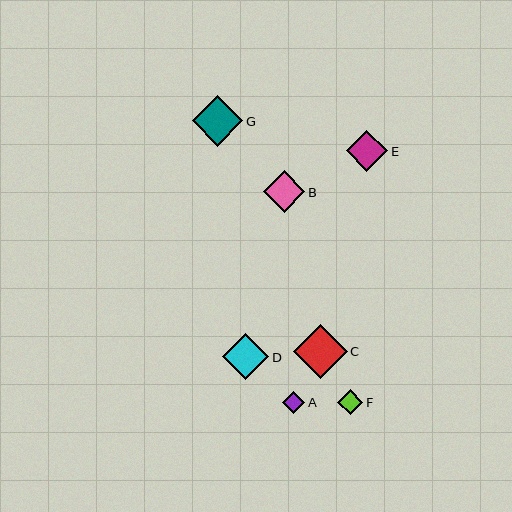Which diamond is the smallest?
Diamond A is the smallest with a size of approximately 22 pixels.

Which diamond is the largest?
Diamond C is the largest with a size of approximately 54 pixels.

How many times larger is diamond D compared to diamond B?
Diamond D is approximately 1.1 times the size of diamond B.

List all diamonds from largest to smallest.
From largest to smallest: C, G, D, E, B, F, A.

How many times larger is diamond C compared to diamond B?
Diamond C is approximately 1.3 times the size of diamond B.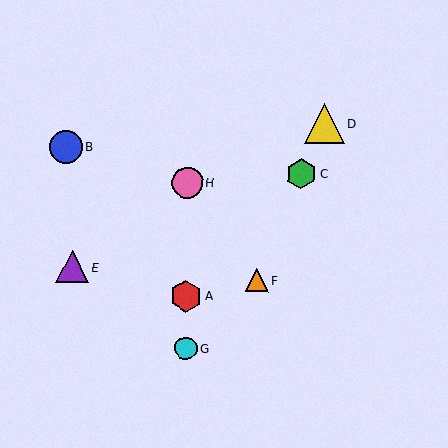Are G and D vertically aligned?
No, G is at x≈186 and D is at x≈325.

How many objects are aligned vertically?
3 objects (A, G, H) are aligned vertically.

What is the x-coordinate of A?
Object A is at x≈186.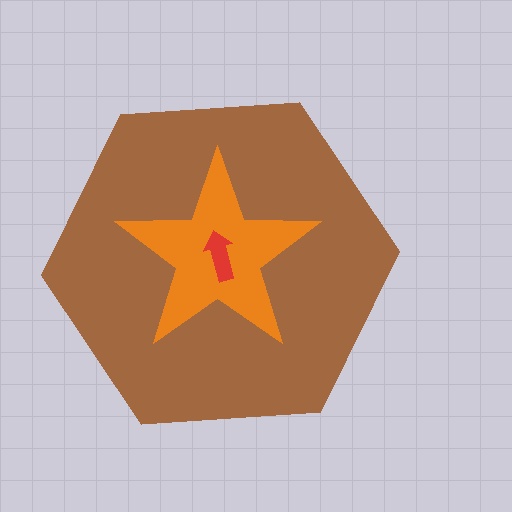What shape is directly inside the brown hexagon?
The orange star.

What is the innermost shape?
The red arrow.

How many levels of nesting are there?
3.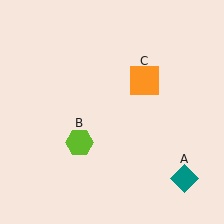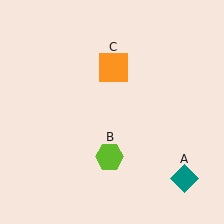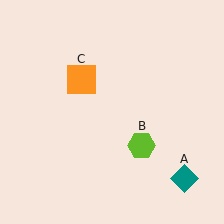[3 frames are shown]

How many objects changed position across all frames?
2 objects changed position: lime hexagon (object B), orange square (object C).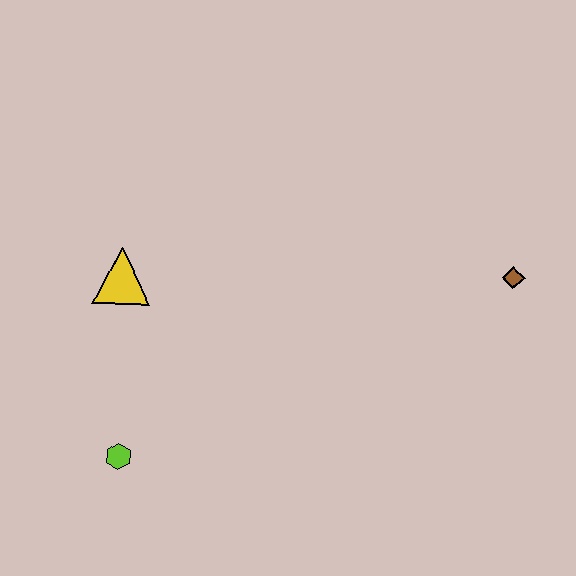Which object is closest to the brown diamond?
The yellow triangle is closest to the brown diamond.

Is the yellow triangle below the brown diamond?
Yes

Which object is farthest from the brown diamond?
The lime hexagon is farthest from the brown diamond.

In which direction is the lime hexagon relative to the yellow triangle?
The lime hexagon is below the yellow triangle.